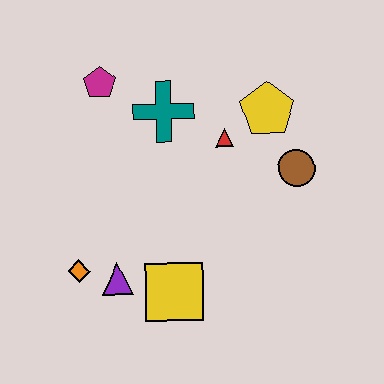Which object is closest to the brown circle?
The yellow pentagon is closest to the brown circle.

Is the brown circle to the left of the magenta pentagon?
No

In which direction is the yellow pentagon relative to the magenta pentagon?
The yellow pentagon is to the right of the magenta pentagon.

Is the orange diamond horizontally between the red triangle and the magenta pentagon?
No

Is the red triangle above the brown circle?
Yes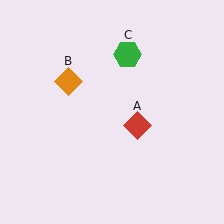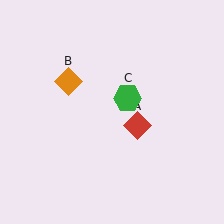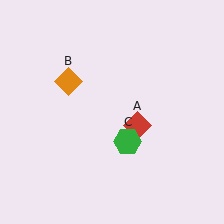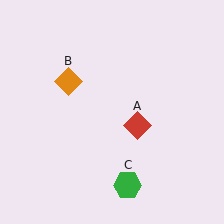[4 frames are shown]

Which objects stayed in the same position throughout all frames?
Red diamond (object A) and orange diamond (object B) remained stationary.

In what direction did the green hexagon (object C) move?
The green hexagon (object C) moved down.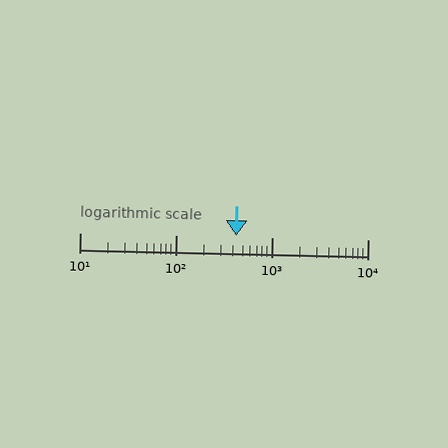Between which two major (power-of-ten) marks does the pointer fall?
The pointer is between 100 and 1000.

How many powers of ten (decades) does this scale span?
The scale spans 3 decades, from 10 to 10000.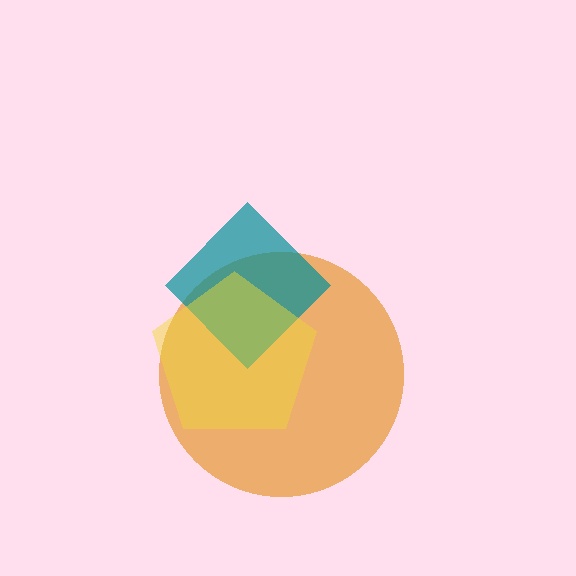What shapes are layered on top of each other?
The layered shapes are: an orange circle, a teal diamond, a yellow pentagon.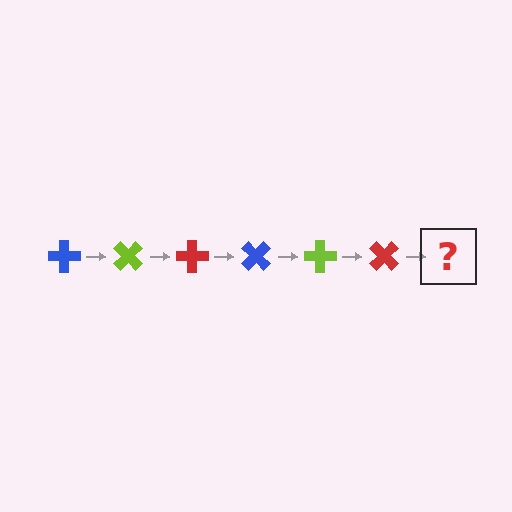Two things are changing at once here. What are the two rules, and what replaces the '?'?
The two rules are that it rotates 45 degrees each step and the color cycles through blue, lime, and red. The '?' should be a blue cross, rotated 270 degrees from the start.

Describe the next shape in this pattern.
It should be a blue cross, rotated 270 degrees from the start.